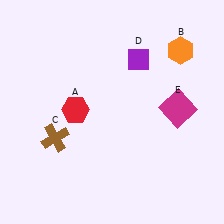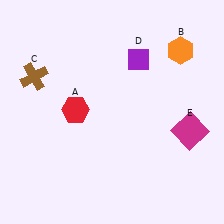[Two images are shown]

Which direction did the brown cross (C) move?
The brown cross (C) moved up.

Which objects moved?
The objects that moved are: the brown cross (C), the magenta square (E).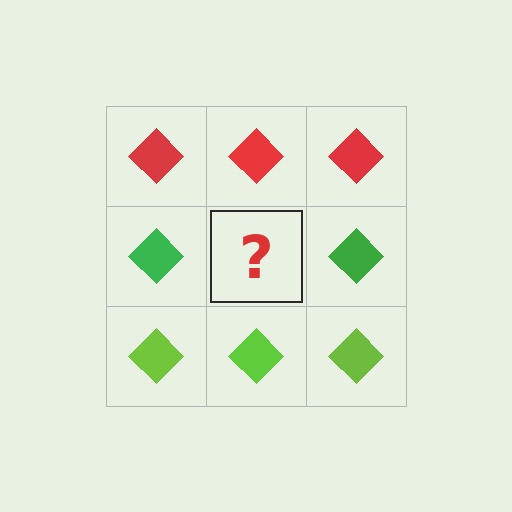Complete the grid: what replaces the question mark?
The question mark should be replaced with a green diamond.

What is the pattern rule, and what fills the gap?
The rule is that each row has a consistent color. The gap should be filled with a green diamond.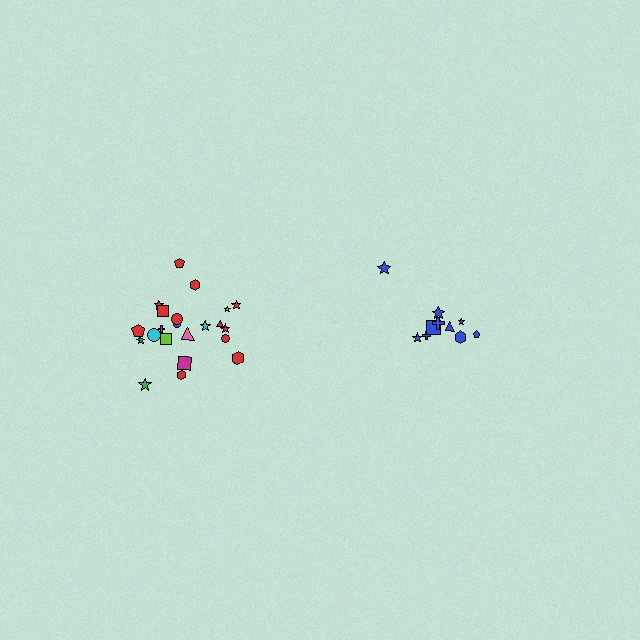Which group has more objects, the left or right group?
The left group.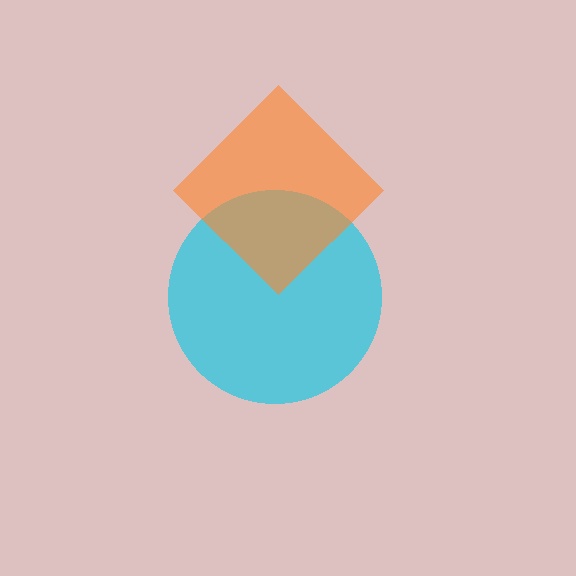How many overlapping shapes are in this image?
There are 2 overlapping shapes in the image.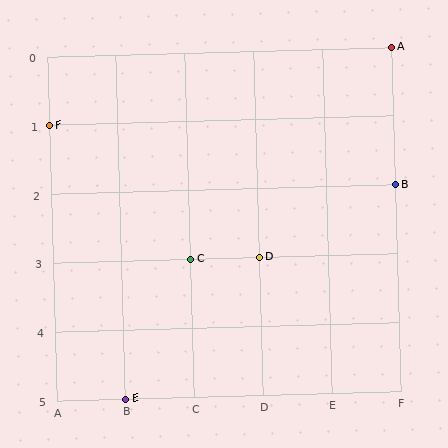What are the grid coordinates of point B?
Point B is at grid coordinates (F, 2).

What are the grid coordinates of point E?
Point E is at grid coordinates (B, 5).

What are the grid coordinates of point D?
Point D is at grid coordinates (D, 3).